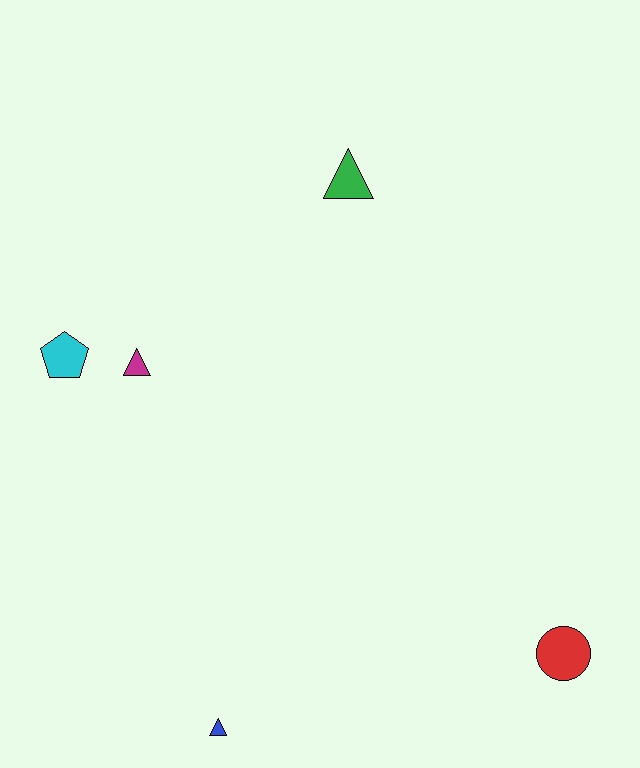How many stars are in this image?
There are no stars.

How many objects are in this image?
There are 5 objects.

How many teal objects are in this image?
There are no teal objects.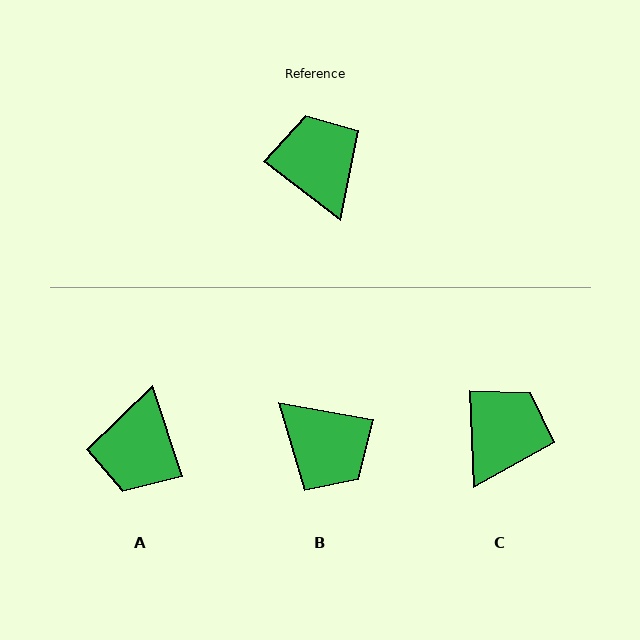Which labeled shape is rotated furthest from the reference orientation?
B, about 152 degrees away.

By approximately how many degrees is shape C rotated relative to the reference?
Approximately 50 degrees clockwise.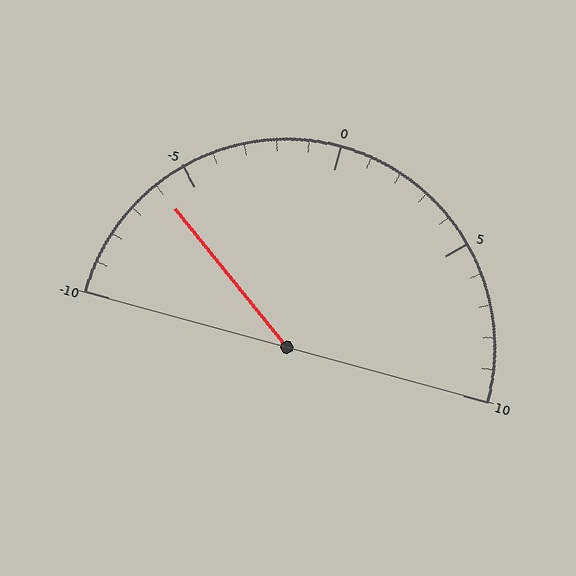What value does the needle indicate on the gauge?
The needle indicates approximately -6.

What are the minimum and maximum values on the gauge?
The gauge ranges from -10 to 10.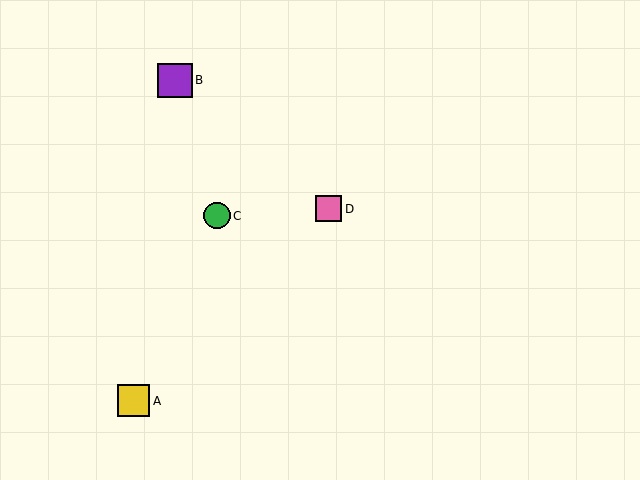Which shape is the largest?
The purple square (labeled B) is the largest.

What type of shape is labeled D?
Shape D is a pink square.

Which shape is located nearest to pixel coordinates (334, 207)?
The pink square (labeled D) at (329, 209) is nearest to that location.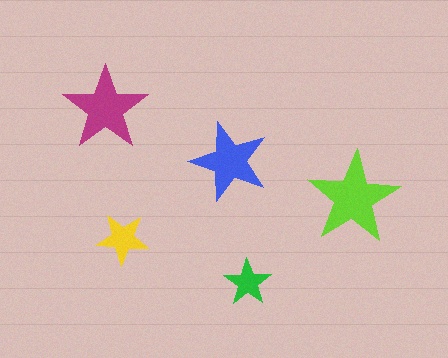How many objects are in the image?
There are 5 objects in the image.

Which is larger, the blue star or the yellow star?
The blue one.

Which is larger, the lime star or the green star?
The lime one.